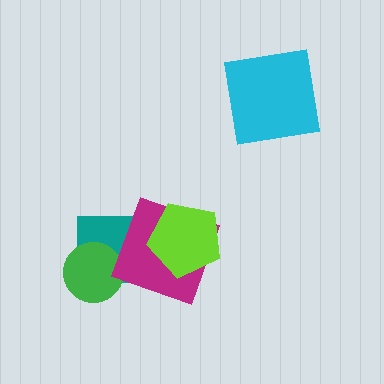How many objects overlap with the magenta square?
2 objects overlap with the magenta square.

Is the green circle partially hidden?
No, no other shape covers it.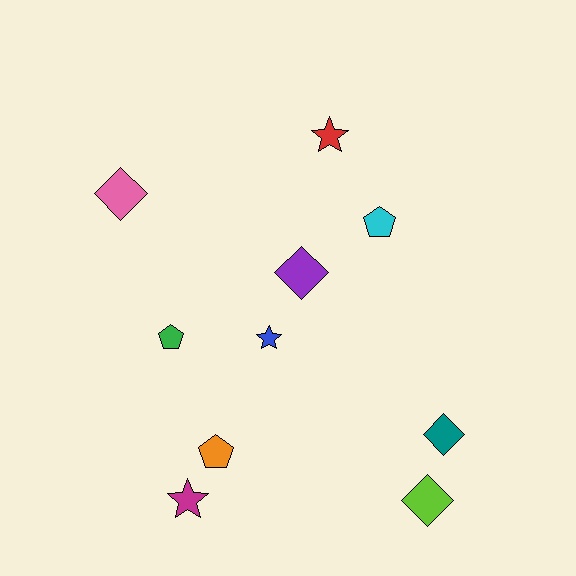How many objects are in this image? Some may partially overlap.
There are 10 objects.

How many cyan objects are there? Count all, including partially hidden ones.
There is 1 cyan object.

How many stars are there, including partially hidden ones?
There are 3 stars.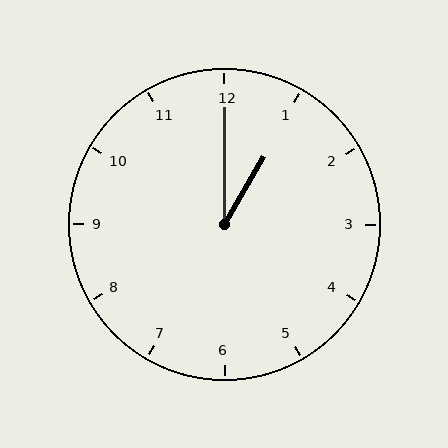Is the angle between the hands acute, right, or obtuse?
It is acute.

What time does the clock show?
1:00.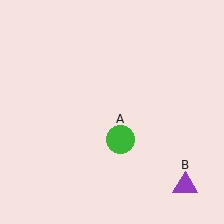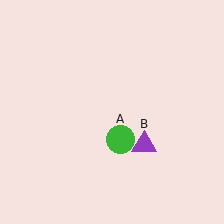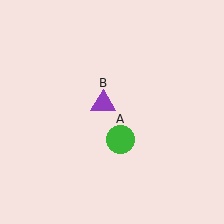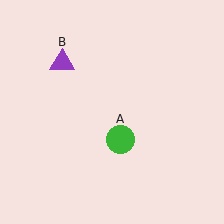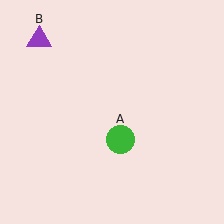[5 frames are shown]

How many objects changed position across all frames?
1 object changed position: purple triangle (object B).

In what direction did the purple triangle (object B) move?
The purple triangle (object B) moved up and to the left.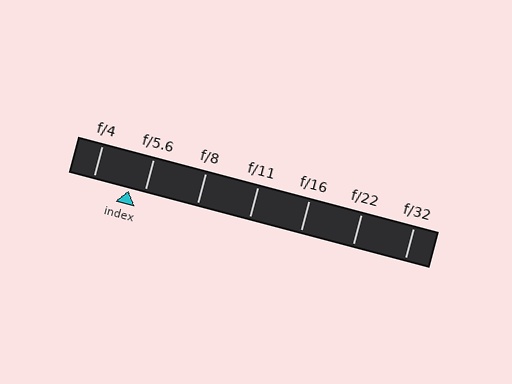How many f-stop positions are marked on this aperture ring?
There are 7 f-stop positions marked.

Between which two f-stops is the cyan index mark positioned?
The index mark is between f/4 and f/5.6.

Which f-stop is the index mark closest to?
The index mark is closest to f/5.6.